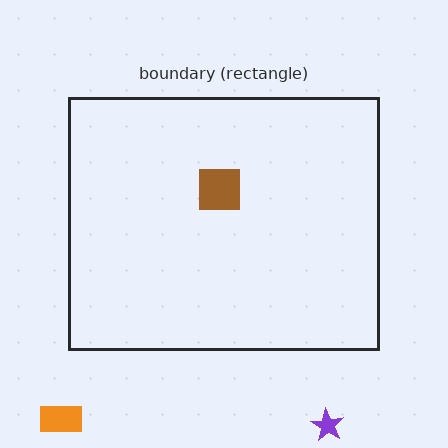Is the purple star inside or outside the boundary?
Outside.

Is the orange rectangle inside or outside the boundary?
Outside.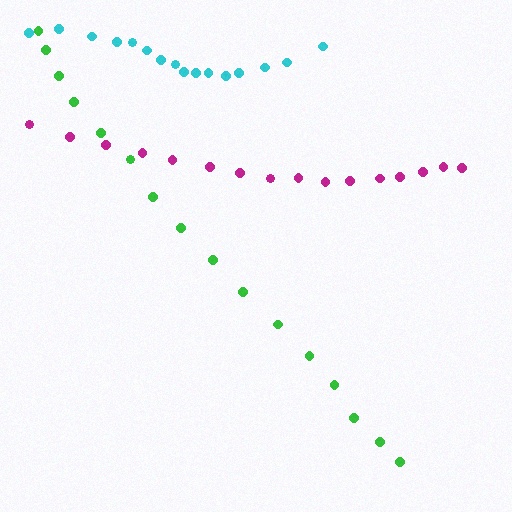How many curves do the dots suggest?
There are 3 distinct paths.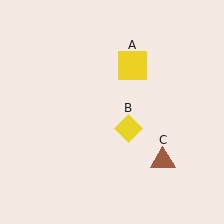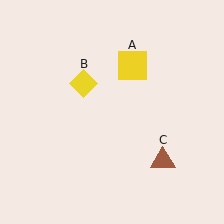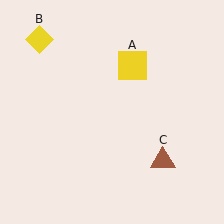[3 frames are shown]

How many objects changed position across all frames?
1 object changed position: yellow diamond (object B).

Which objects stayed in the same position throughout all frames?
Yellow square (object A) and brown triangle (object C) remained stationary.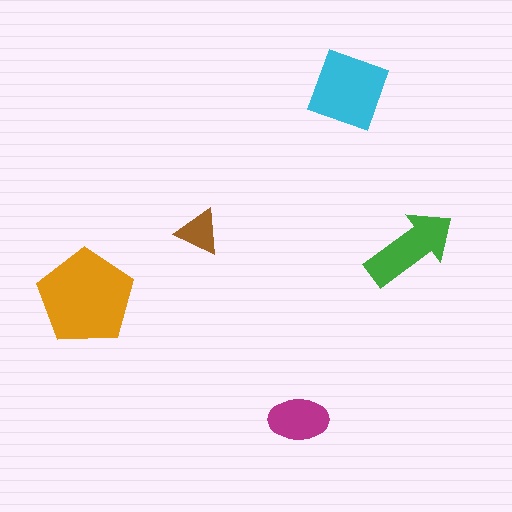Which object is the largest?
The orange pentagon.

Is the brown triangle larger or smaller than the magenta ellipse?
Smaller.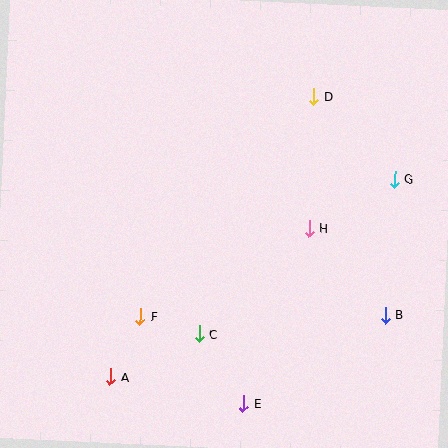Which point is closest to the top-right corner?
Point D is closest to the top-right corner.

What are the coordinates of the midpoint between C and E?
The midpoint between C and E is at (221, 369).